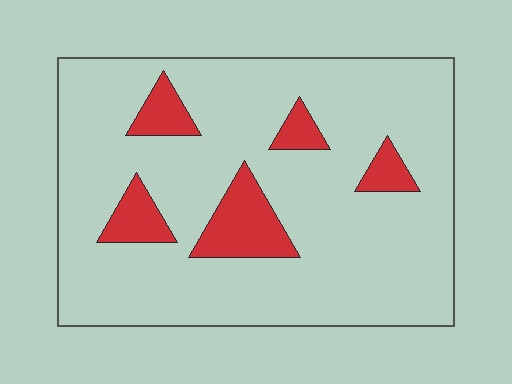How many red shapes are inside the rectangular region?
5.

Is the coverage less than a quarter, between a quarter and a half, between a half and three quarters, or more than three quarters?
Less than a quarter.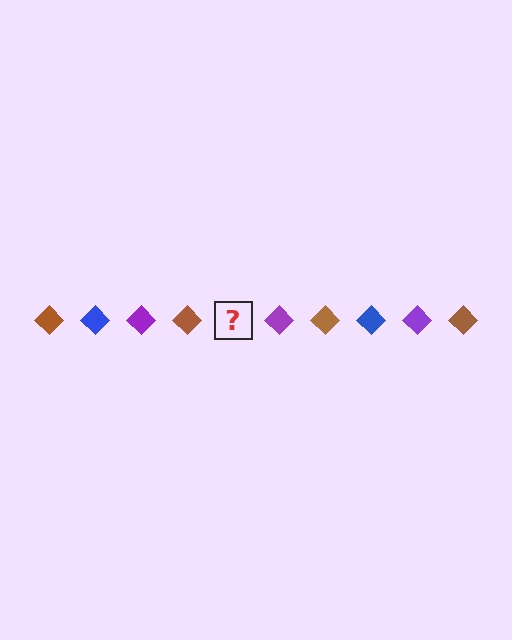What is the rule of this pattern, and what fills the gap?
The rule is that the pattern cycles through brown, blue, purple diamonds. The gap should be filled with a blue diamond.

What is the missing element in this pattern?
The missing element is a blue diamond.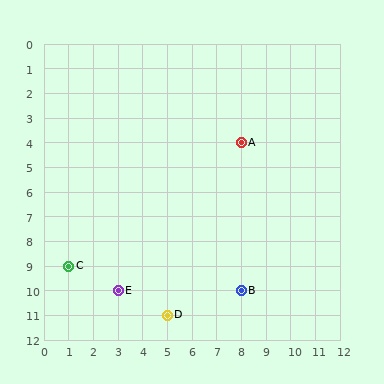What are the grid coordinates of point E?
Point E is at grid coordinates (3, 10).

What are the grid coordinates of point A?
Point A is at grid coordinates (8, 4).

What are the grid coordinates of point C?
Point C is at grid coordinates (1, 9).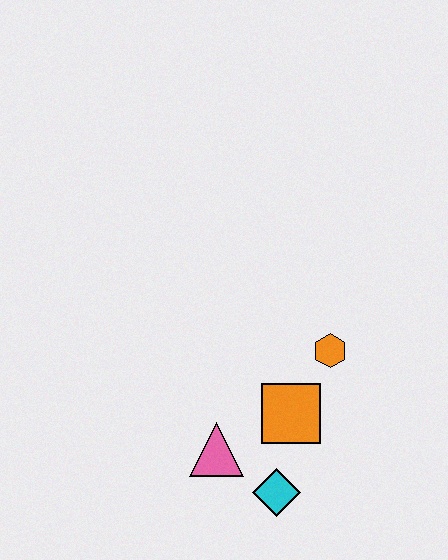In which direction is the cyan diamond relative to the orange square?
The cyan diamond is below the orange square.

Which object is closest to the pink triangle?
The cyan diamond is closest to the pink triangle.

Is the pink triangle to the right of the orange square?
No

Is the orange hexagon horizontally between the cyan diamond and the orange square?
No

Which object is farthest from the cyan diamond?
The orange hexagon is farthest from the cyan diamond.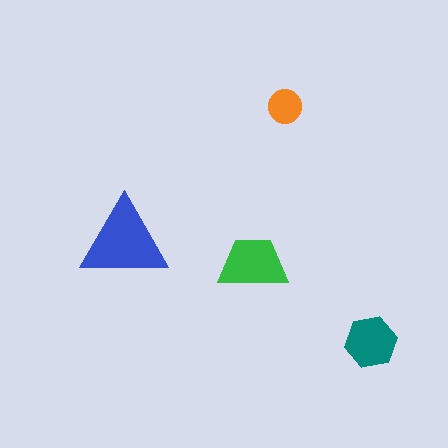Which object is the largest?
The blue triangle.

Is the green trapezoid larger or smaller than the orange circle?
Larger.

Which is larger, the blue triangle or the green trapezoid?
The blue triangle.